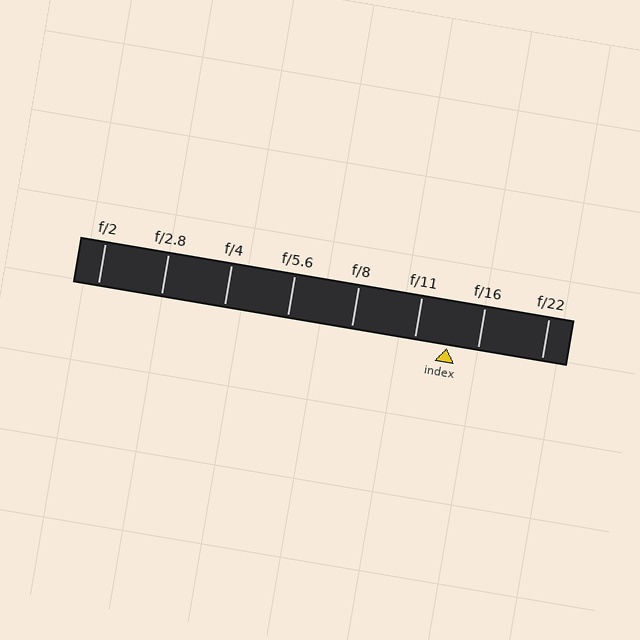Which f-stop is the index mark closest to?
The index mark is closest to f/16.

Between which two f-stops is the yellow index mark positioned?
The index mark is between f/11 and f/16.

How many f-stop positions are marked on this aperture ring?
There are 8 f-stop positions marked.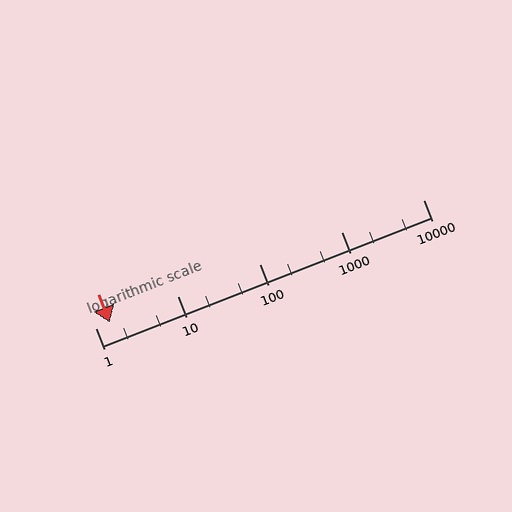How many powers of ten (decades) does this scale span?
The scale spans 4 decades, from 1 to 10000.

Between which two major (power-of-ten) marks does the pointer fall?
The pointer is between 1 and 10.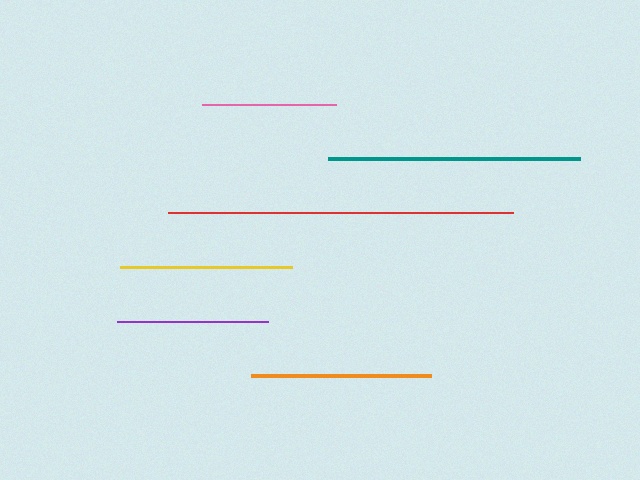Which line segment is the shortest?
The pink line is the shortest at approximately 133 pixels.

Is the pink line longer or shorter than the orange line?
The orange line is longer than the pink line.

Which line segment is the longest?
The red line is the longest at approximately 345 pixels.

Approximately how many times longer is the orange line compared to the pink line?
The orange line is approximately 1.4 times the length of the pink line.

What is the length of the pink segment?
The pink segment is approximately 133 pixels long.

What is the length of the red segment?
The red segment is approximately 345 pixels long.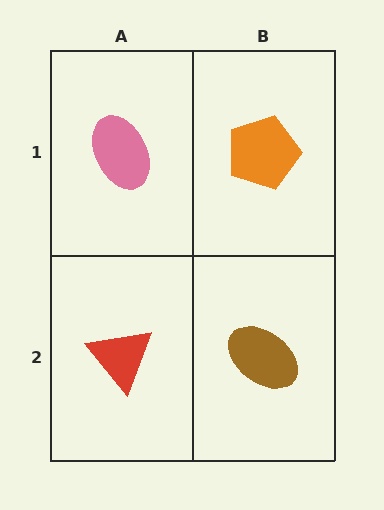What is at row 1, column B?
An orange pentagon.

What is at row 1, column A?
A pink ellipse.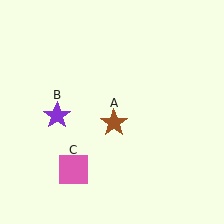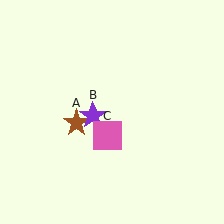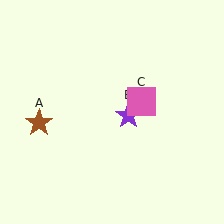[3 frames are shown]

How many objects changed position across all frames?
3 objects changed position: brown star (object A), purple star (object B), pink square (object C).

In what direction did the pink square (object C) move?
The pink square (object C) moved up and to the right.